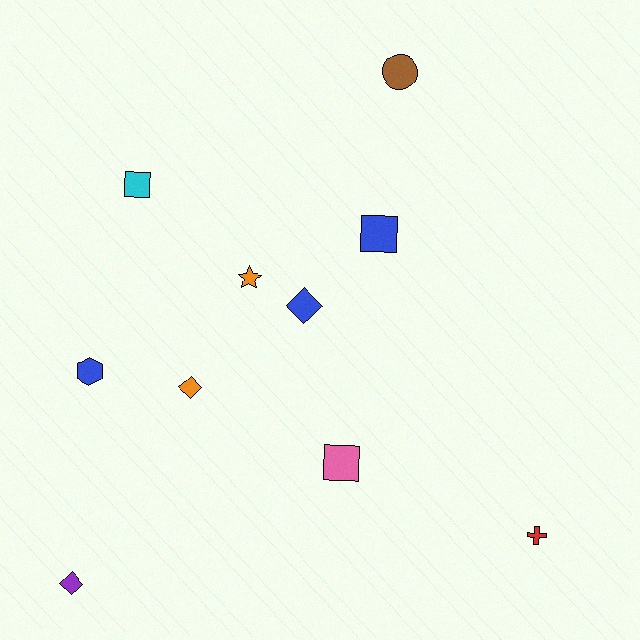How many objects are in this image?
There are 10 objects.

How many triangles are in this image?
There are no triangles.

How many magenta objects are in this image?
There are no magenta objects.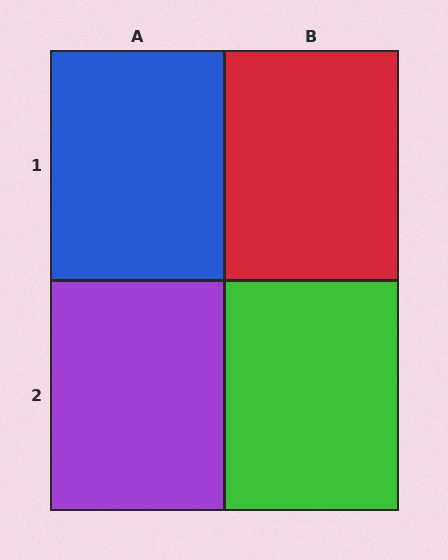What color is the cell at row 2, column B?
Green.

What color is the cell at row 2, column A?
Purple.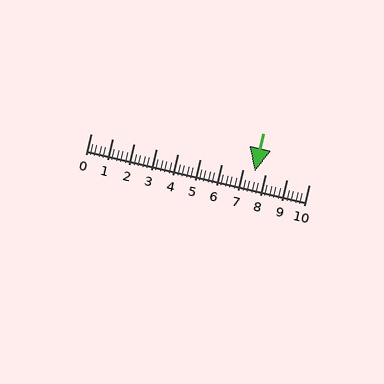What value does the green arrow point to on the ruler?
The green arrow points to approximately 7.5.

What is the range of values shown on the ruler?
The ruler shows values from 0 to 10.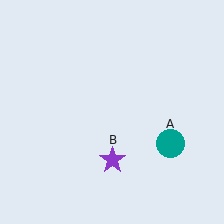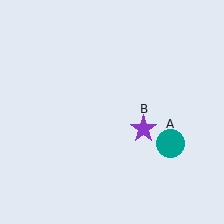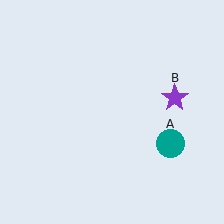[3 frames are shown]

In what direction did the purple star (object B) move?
The purple star (object B) moved up and to the right.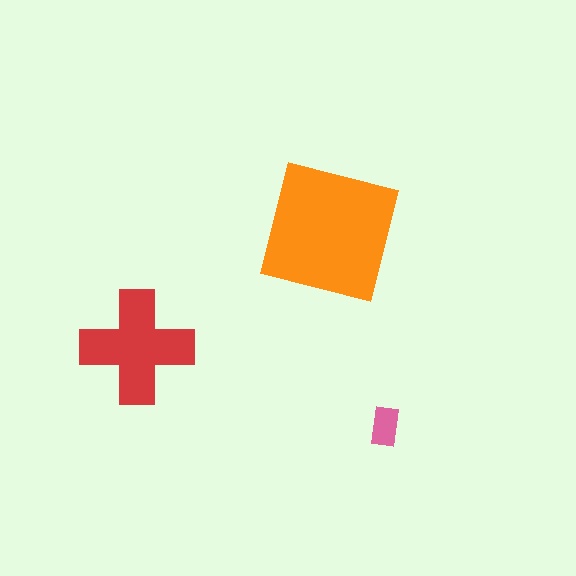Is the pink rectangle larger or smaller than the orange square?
Smaller.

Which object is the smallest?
The pink rectangle.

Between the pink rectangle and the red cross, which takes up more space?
The red cross.